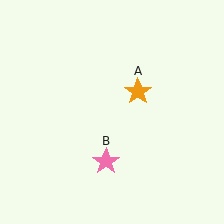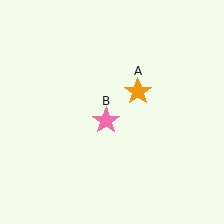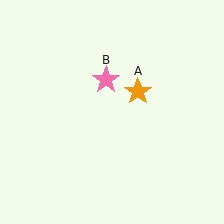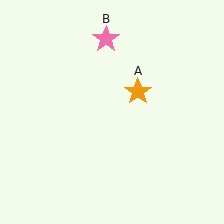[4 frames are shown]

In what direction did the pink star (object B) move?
The pink star (object B) moved up.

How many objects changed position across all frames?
1 object changed position: pink star (object B).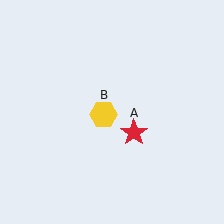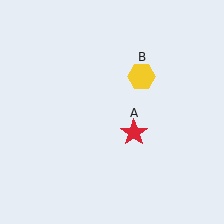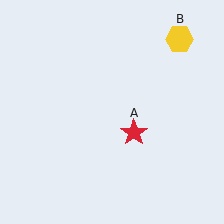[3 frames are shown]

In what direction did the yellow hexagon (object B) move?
The yellow hexagon (object B) moved up and to the right.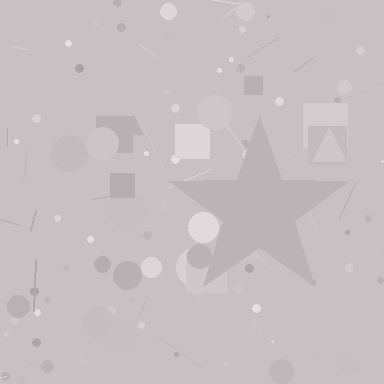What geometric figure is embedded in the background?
A star is embedded in the background.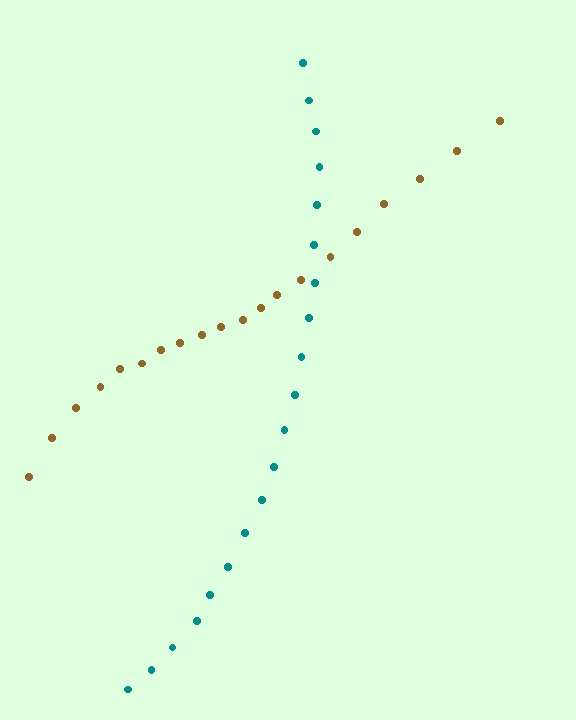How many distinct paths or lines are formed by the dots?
There are 2 distinct paths.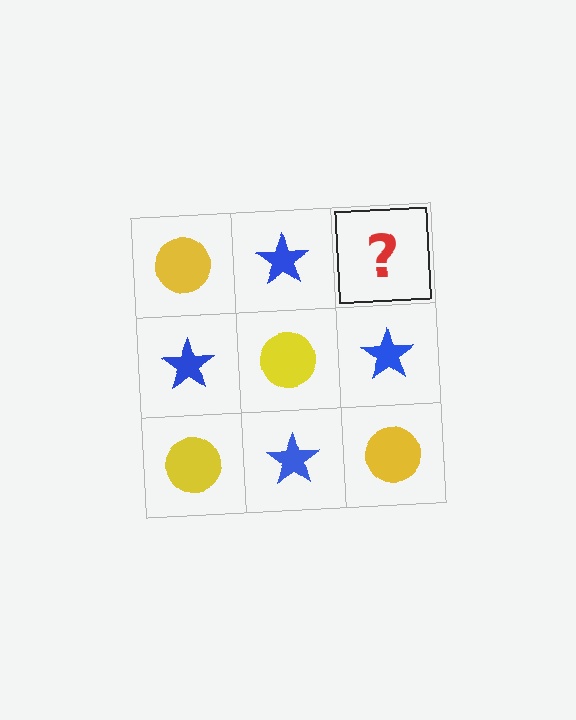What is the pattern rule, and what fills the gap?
The rule is that it alternates yellow circle and blue star in a checkerboard pattern. The gap should be filled with a yellow circle.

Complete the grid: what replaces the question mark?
The question mark should be replaced with a yellow circle.